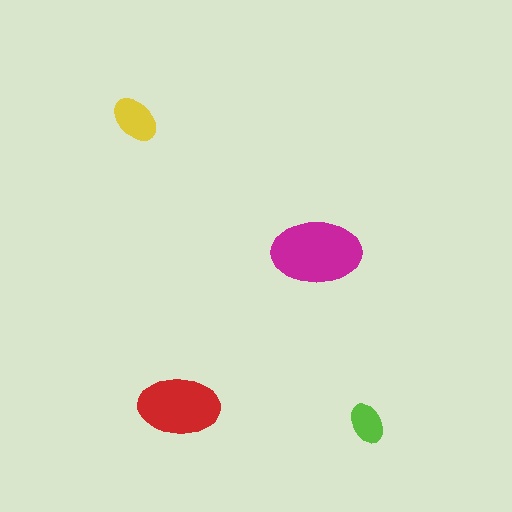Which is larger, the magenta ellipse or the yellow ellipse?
The magenta one.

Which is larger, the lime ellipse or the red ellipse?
The red one.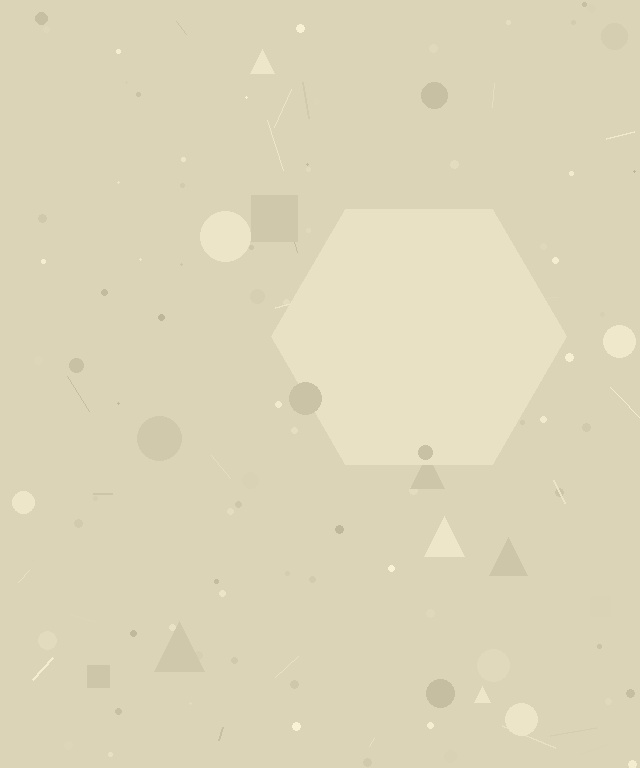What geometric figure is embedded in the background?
A hexagon is embedded in the background.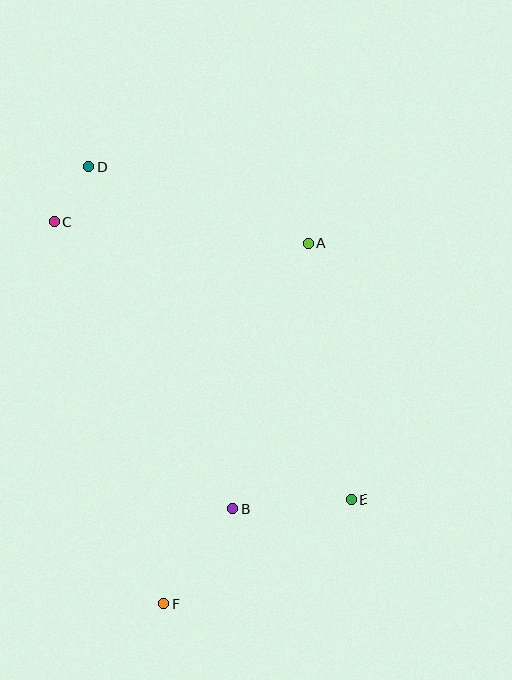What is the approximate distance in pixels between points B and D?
The distance between B and D is approximately 371 pixels.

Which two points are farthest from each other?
Points D and F are farthest from each other.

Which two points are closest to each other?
Points C and D are closest to each other.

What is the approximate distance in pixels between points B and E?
The distance between B and E is approximately 119 pixels.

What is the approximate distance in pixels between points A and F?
The distance between A and F is approximately 389 pixels.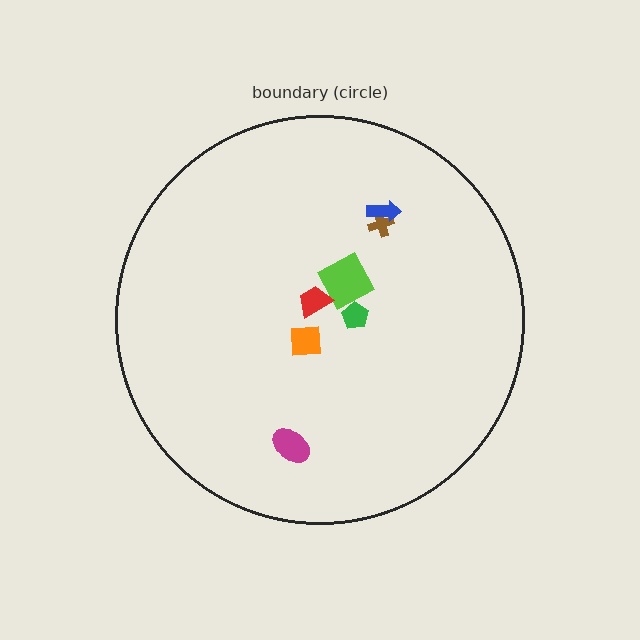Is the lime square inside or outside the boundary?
Inside.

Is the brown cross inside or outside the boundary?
Inside.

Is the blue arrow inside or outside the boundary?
Inside.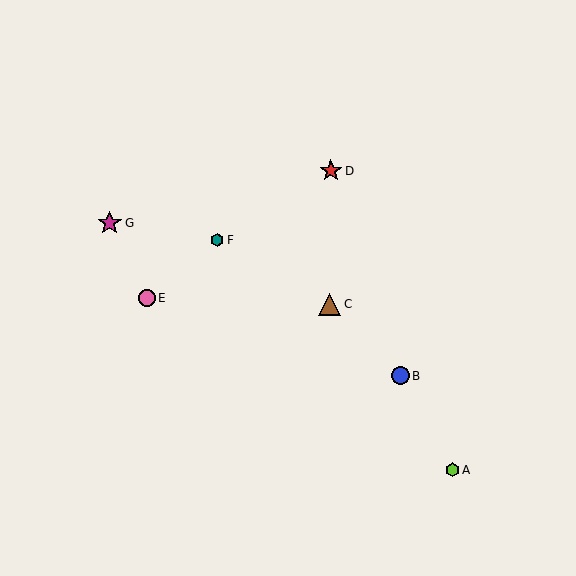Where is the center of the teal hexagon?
The center of the teal hexagon is at (217, 240).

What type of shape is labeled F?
Shape F is a teal hexagon.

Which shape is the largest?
The magenta star (labeled G) is the largest.